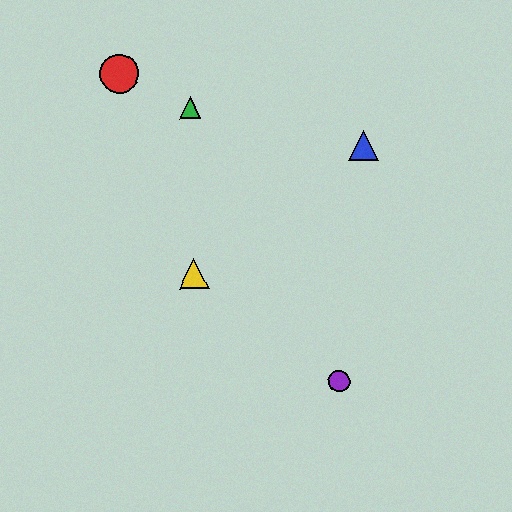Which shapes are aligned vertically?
The green triangle, the yellow triangle are aligned vertically.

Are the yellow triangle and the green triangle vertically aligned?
Yes, both are at x≈193.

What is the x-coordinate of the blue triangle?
The blue triangle is at x≈363.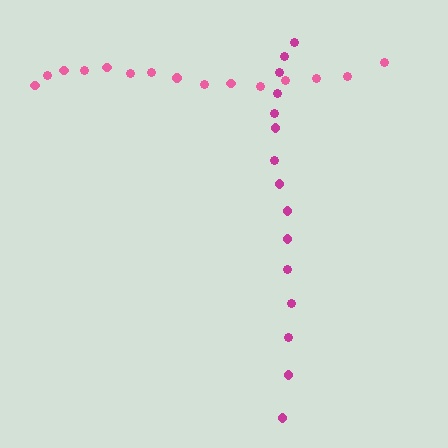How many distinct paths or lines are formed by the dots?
There are 2 distinct paths.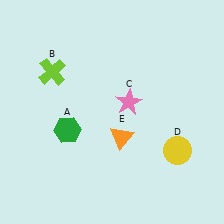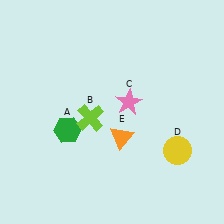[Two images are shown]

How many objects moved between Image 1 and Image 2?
1 object moved between the two images.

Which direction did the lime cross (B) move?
The lime cross (B) moved down.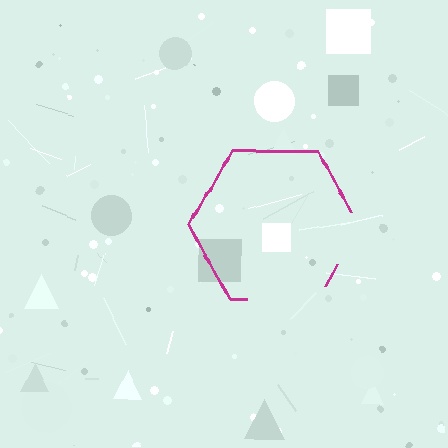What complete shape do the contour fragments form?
The contour fragments form a hexagon.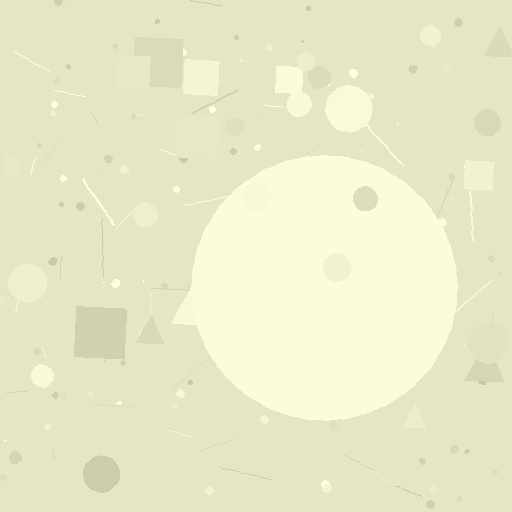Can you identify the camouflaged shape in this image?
The camouflaged shape is a circle.